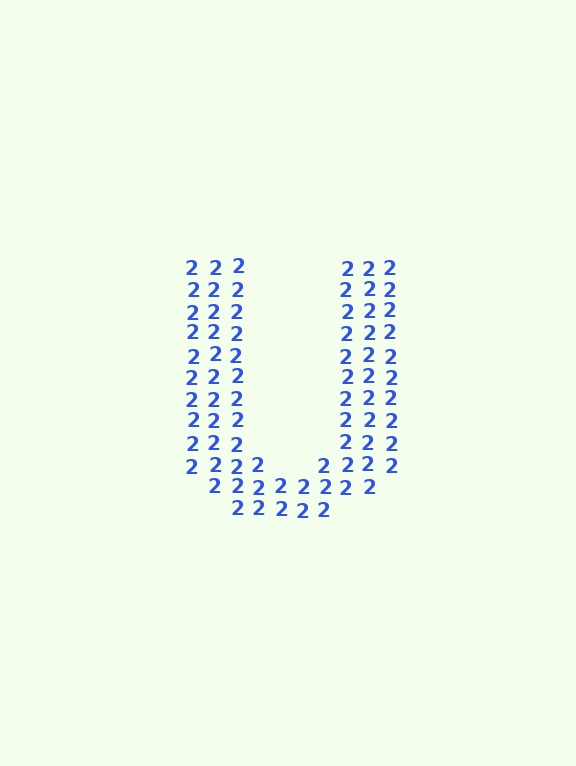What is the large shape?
The large shape is the letter U.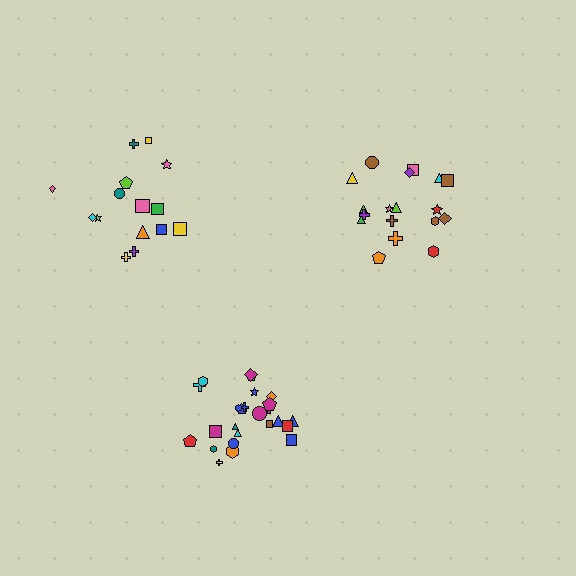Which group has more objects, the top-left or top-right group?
The top-right group.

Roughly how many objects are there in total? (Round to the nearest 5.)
Roughly 60 objects in total.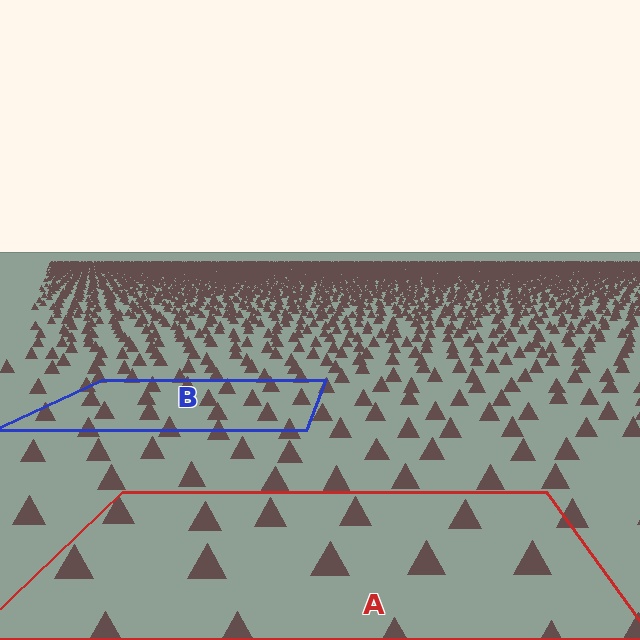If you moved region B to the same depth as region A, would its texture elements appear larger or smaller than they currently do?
They would appear larger. At a closer depth, the same texture elements are projected at a bigger on-screen size.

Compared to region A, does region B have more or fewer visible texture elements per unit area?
Region B has more texture elements per unit area — they are packed more densely because it is farther away.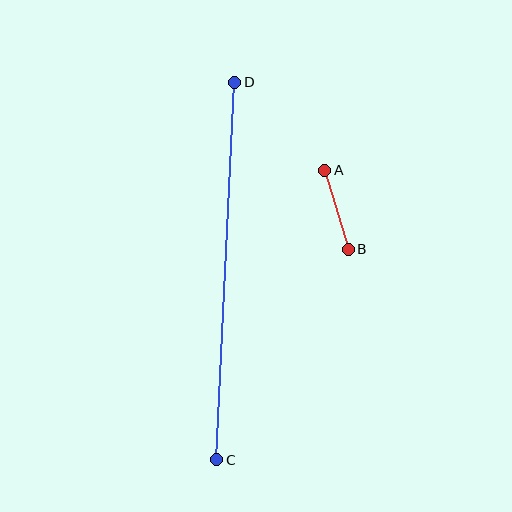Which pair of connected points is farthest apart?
Points C and D are farthest apart.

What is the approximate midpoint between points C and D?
The midpoint is at approximately (226, 271) pixels.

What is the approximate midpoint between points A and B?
The midpoint is at approximately (337, 210) pixels.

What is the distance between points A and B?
The distance is approximately 82 pixels.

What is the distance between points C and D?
The distance is approximately 378 pixels.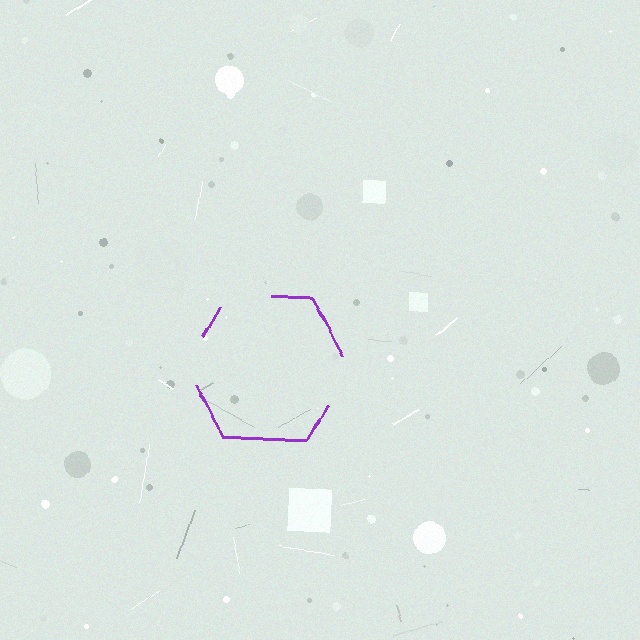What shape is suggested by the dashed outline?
The dashed outline suggests a hexagon.